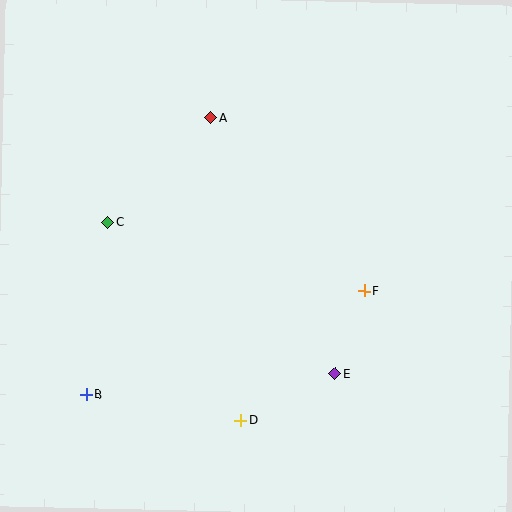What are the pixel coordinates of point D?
Point D is at (241, 420).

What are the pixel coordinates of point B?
Point B is at (86, 394).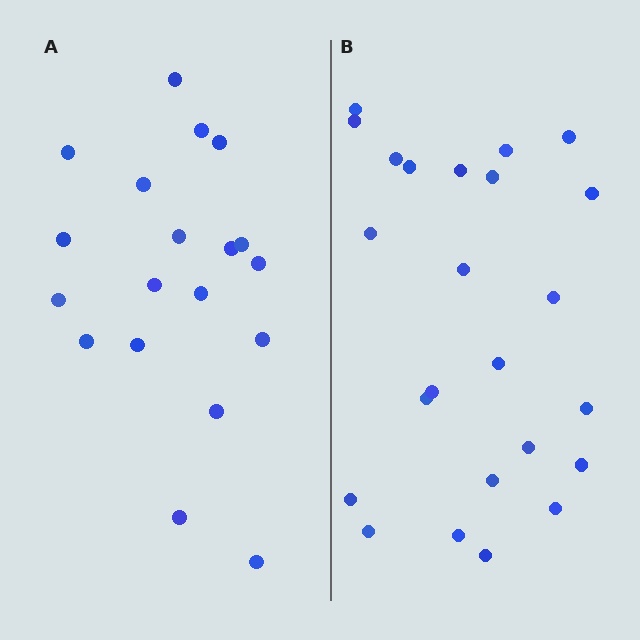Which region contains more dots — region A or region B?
Region B (the right region) has more dots.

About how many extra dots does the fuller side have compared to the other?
Region B has about 5 more dots than region A.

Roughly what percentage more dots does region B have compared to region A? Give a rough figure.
About 25% more.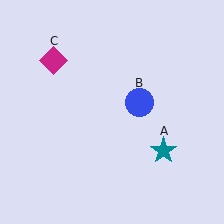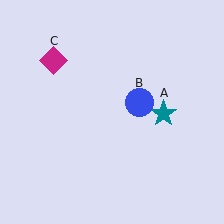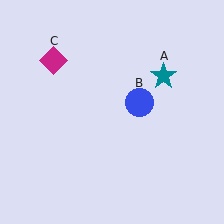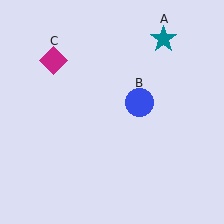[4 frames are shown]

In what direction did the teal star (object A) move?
The teal star (object A) moved up.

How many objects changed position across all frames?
1 object changed position: teal star (object A).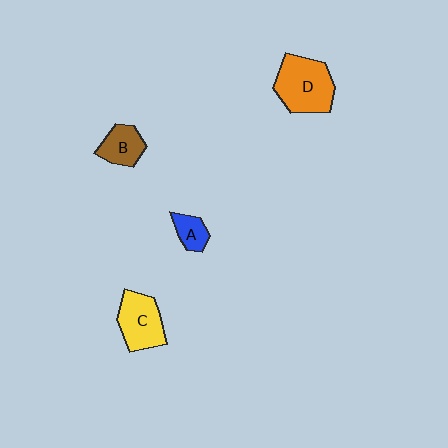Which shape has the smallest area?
Shape A (blue).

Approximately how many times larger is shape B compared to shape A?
Approximately 1.5 times.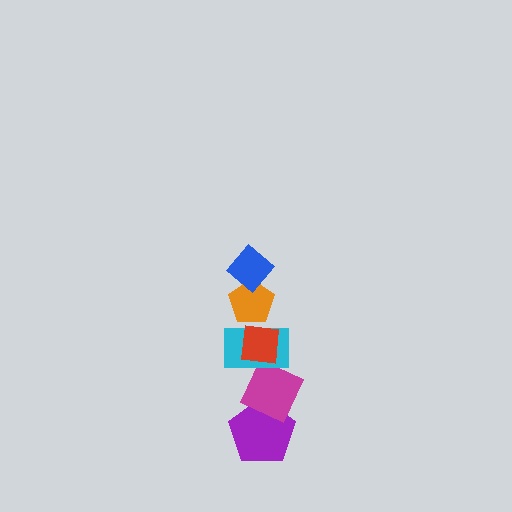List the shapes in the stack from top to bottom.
From top to bottom: the blue diamond, the orange pentagon, the red square, the cyan rectangle, the magenta diamond, the purple pentagon.